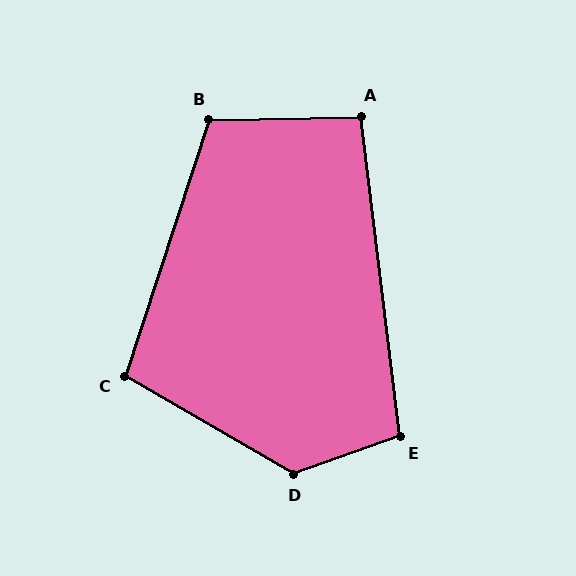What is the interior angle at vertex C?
Approximately 102 degrees (obtuse).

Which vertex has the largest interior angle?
D, at approximately 131 degrees.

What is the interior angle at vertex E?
Approximately 102 degrees (obtuse).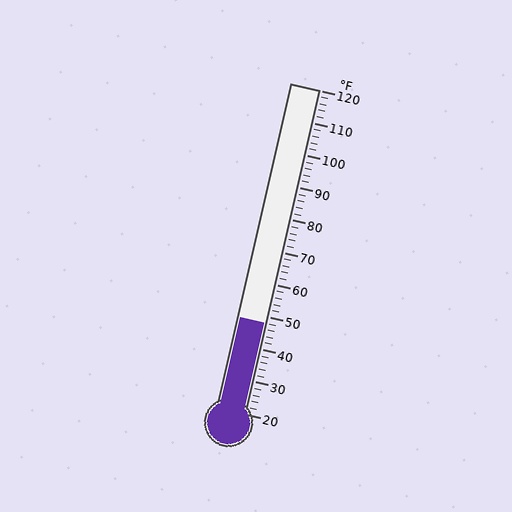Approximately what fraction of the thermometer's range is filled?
The thermometer is filled to approximately 30% of its range.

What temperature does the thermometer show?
The thermometer shows approximately 48°F.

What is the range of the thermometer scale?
The thermometer scale ranges from 20°F to 120°F.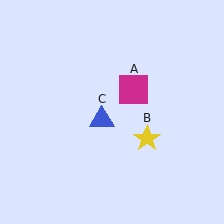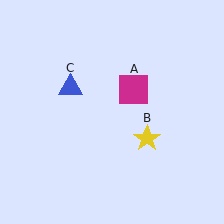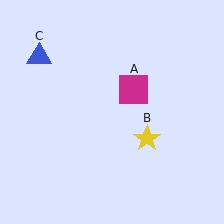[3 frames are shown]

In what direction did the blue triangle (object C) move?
The blue triangle (object C) moved up and to the left.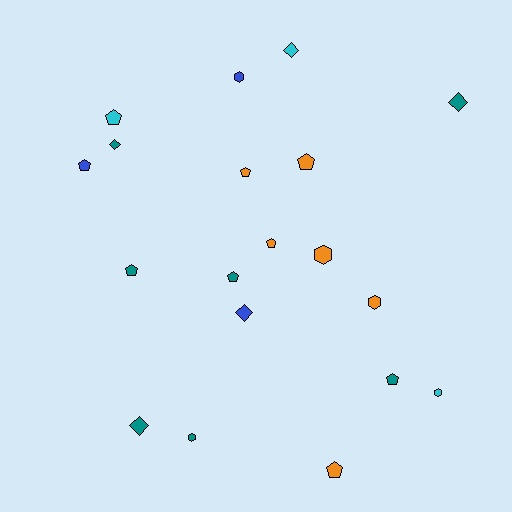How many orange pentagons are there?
There are 4 orange pentagons.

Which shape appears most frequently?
Pentagon, with 9 objects.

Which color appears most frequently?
Teal, with 7 objects.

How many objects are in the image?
There are 19 objects.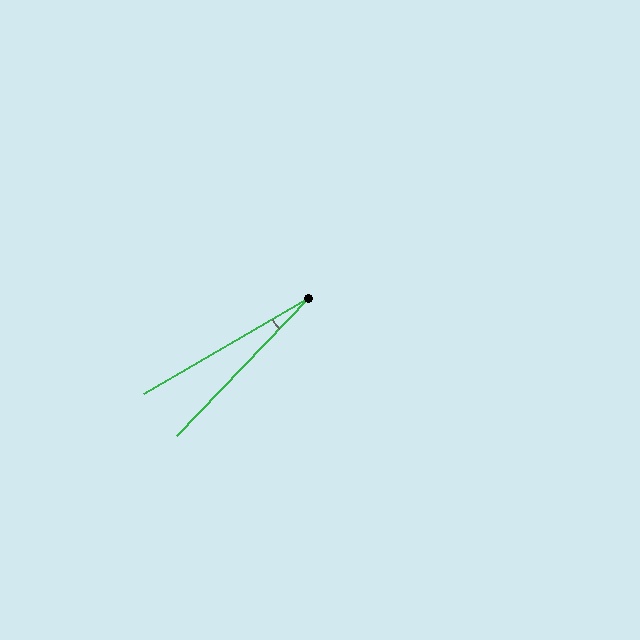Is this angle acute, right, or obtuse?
It is acute.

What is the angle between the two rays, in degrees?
Approximately 16 degrees.